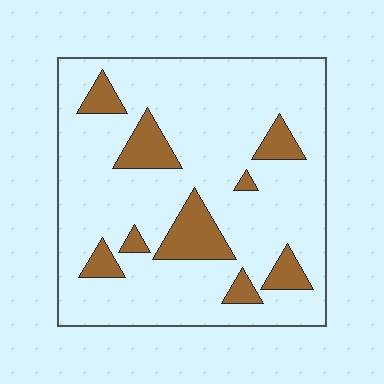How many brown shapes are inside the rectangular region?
9.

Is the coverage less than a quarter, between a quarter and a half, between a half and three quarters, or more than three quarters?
Less than a quarter.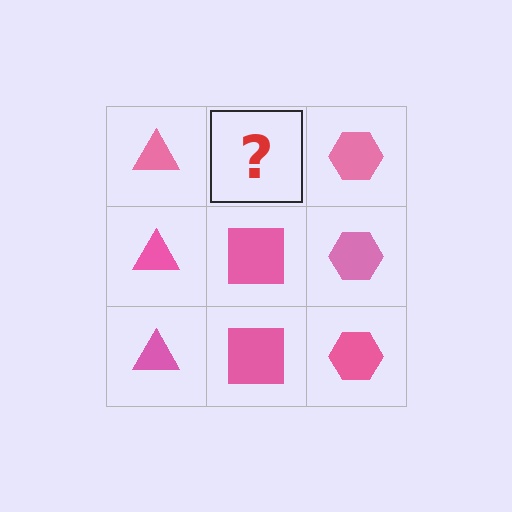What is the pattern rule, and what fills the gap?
The rule is that each column has a consistent shape. The gap should be filled with a pink square.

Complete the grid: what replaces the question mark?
The question mark should be replaced with a pink square.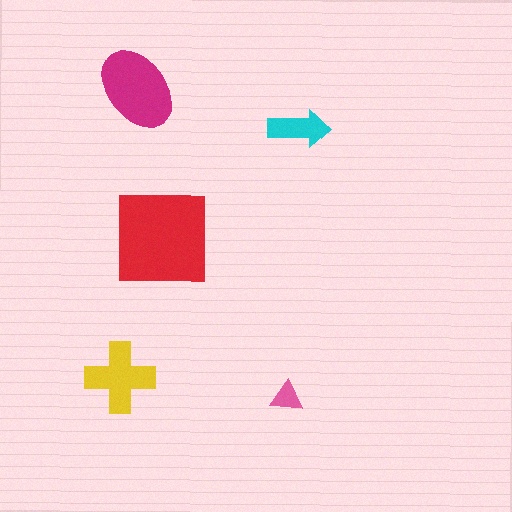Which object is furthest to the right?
The cyan arrow is rightmost.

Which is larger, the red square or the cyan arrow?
The red square.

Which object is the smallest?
The pink triangle.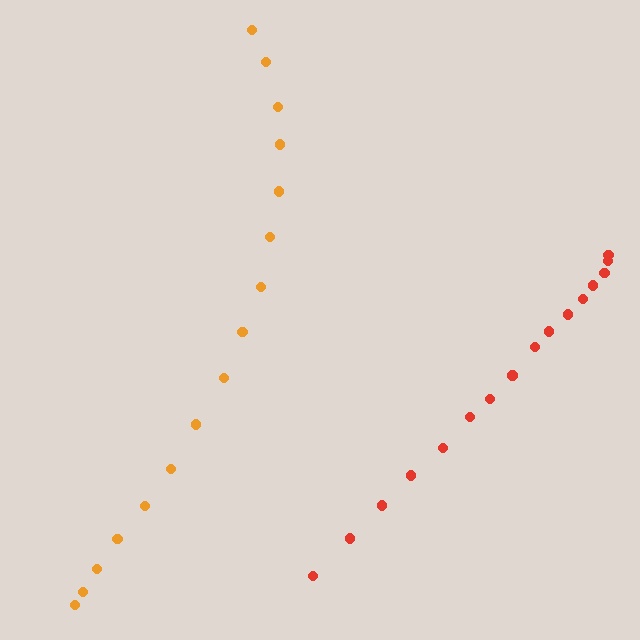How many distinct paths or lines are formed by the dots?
There are 2 distinct paths.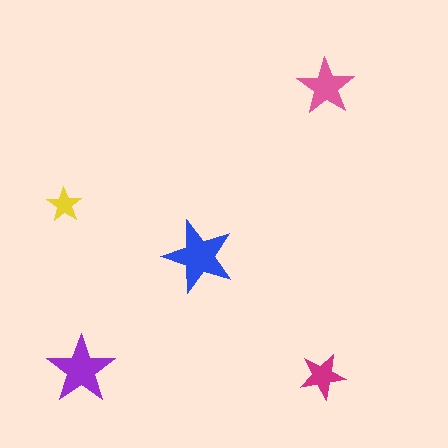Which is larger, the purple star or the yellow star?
The purple one.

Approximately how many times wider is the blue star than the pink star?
About 1.5 times wider.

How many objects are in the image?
There are 5 objects in the image.